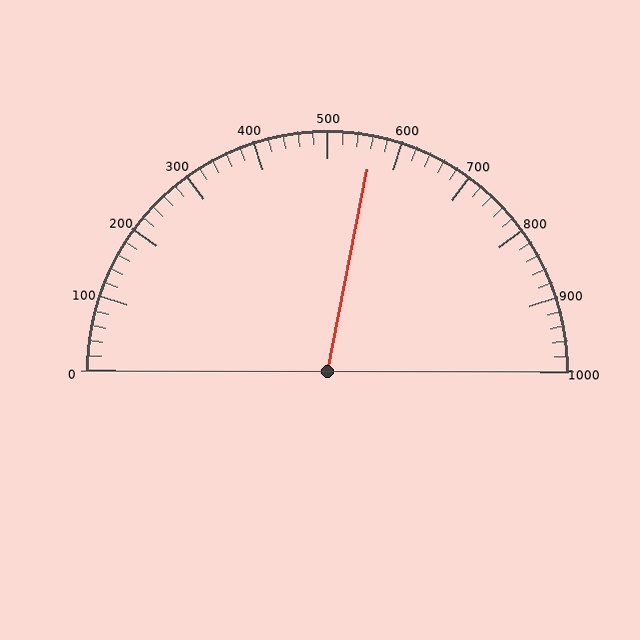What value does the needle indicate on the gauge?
The needle indicates approximately 560.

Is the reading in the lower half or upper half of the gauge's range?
The reading is in the upper half of the range (0 to 1000).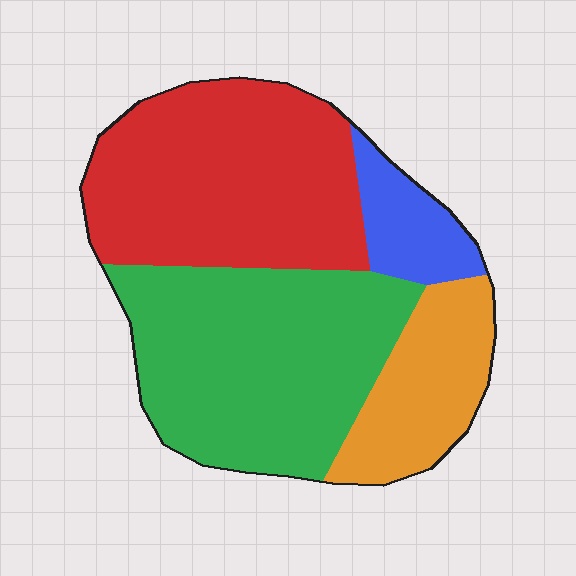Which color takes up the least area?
Blue, at roughly 10%.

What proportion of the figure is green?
Green covers around 40% of the figure.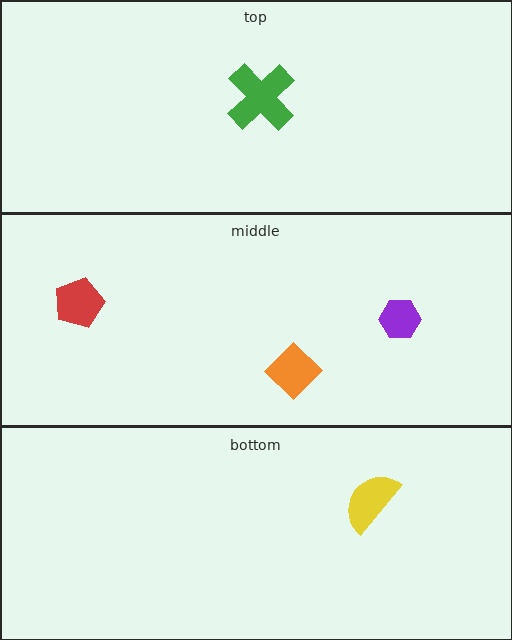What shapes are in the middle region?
The orange diamond, the red pentagon, the purple hexagon.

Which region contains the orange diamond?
The middle region.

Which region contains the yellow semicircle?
The bottom region.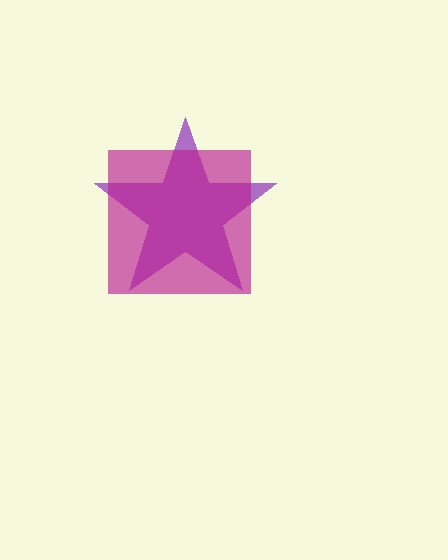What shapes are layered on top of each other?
The layered shapes are: a purple star, a magenta square.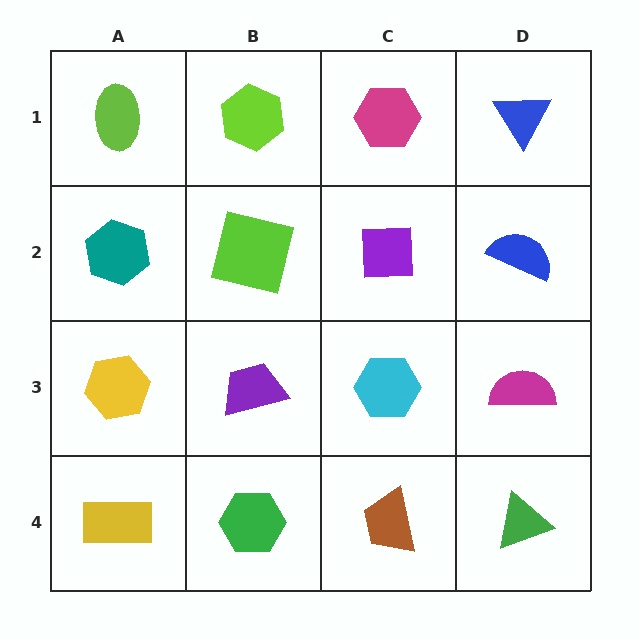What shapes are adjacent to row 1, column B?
A lime square (row 2, column B), a lime ellipse (row 1, column A), a magenta hexagon (row 1, column C).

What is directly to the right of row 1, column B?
A magenta hexagon.